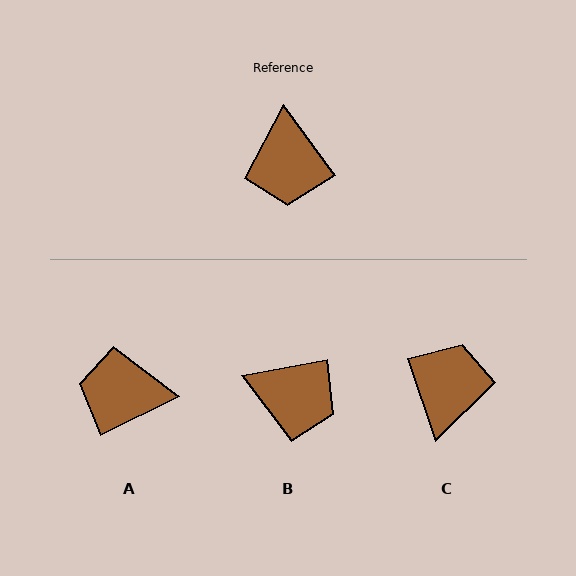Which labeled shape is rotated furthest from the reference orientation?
C, about 162 degrees away.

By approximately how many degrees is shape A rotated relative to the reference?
Approximately 100 degrees clockwise.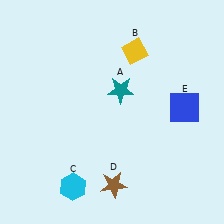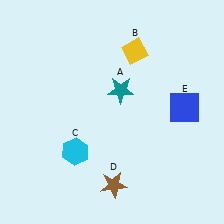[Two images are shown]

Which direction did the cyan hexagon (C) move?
The cyan hexagon (C) moved up.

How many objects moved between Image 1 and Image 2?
1 object moved between the two images.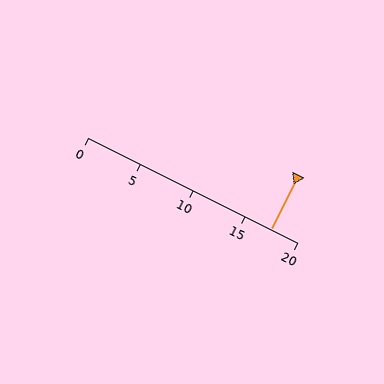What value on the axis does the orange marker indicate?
The marker indicates approximately 17.5.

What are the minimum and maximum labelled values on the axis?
The axis runs from 0 to 20.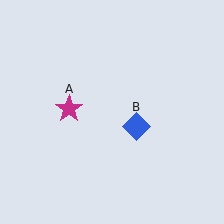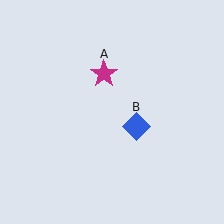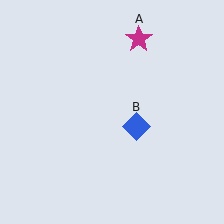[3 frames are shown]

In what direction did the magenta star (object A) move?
The magenta star (object A) moved up and to the right.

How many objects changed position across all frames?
1 object changed position: magenta star (object A).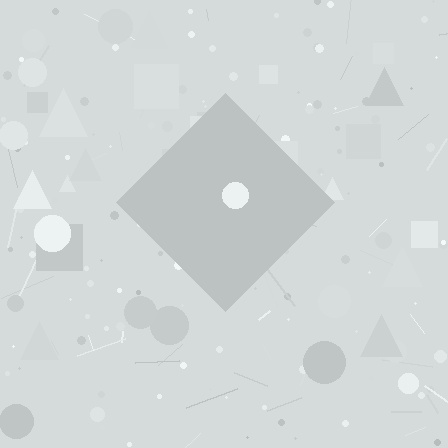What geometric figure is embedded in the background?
A diamond is embedded in the background.